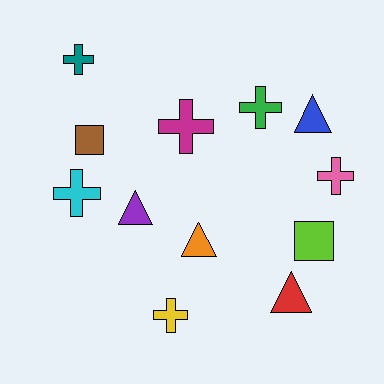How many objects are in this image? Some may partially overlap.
There are 12 objects.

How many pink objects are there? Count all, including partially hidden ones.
There is 1 pink object.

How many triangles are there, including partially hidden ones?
There are 4 triangles.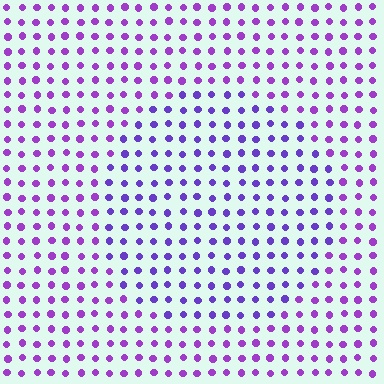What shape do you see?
I see a circle.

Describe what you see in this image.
The image is filled with small purple elements in a uniform arrangement. A circle-shaped region is visible where the elements are tinted to a slightly different hue, forming a subtle color boundary.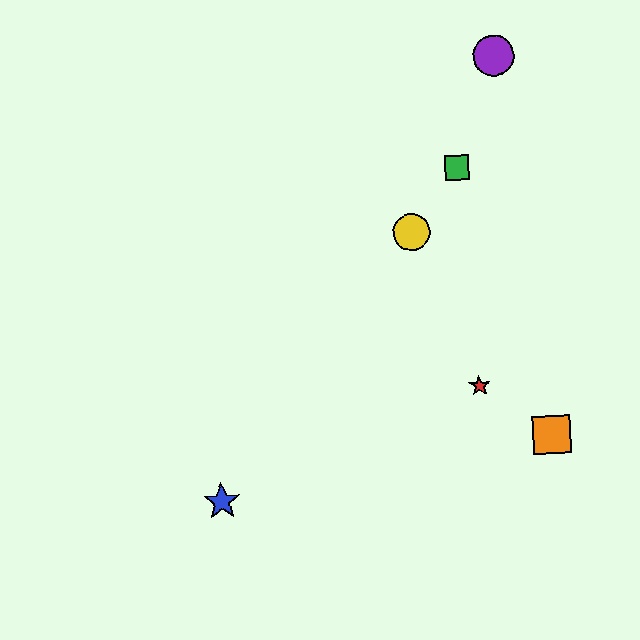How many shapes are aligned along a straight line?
3 shapes (the blue star, the green square, the yellow circle) are aligned along a straight line.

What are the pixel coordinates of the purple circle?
The purple circle is at (493, 55).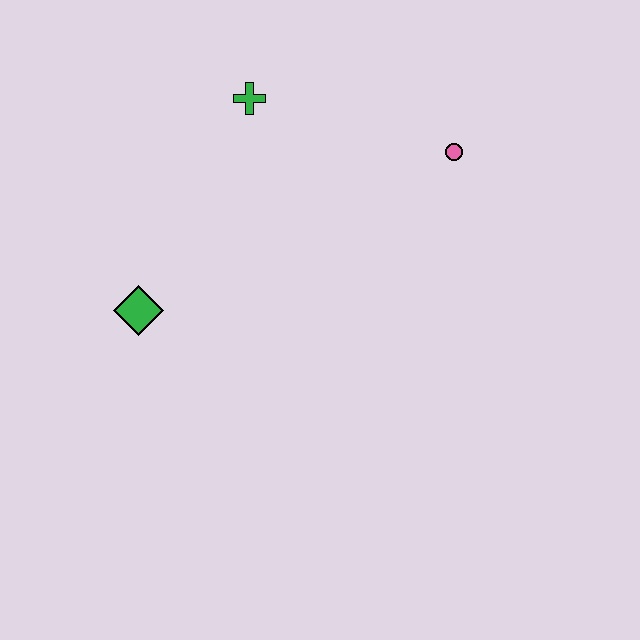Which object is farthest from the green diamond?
The pink circle is farthest from the green diamond.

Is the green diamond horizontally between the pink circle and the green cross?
No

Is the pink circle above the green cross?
No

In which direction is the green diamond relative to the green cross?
The green diamond is below the green cross.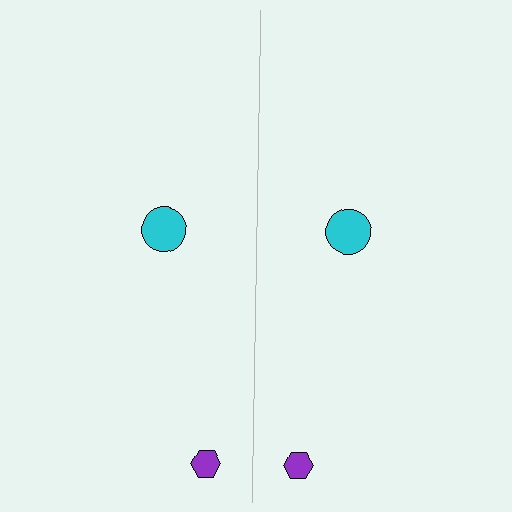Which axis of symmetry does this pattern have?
The pattern has a vertical axis of symmetry running through the center of the image.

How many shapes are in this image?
There are 4 shapes in this image.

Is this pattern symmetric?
Yes, this pattern has bilateral (reflection) symmetry.